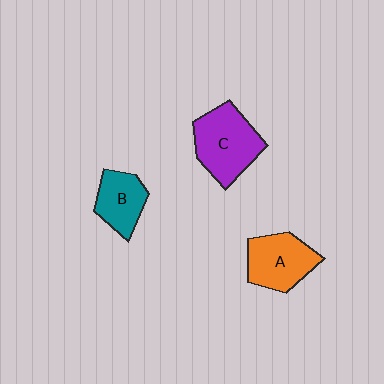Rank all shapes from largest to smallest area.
From largest to smallest: C (purple), A (orange), B (teal).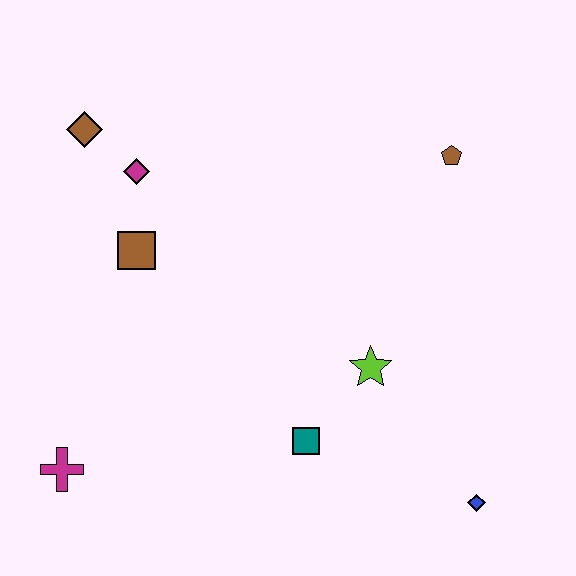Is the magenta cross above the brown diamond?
No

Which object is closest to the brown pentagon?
The lime star is closest to the brown pentagon.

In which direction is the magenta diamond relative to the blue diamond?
The magenta diamond is to the left of the blue diamond.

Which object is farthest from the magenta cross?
The brown pentagon is farthest from the magenta cross.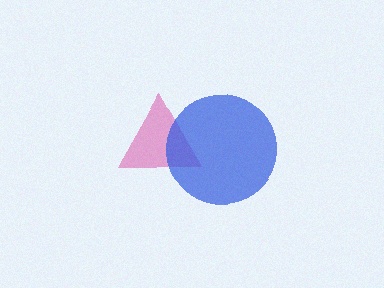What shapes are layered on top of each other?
The layered shapes are: a pink triangle, a blue circle.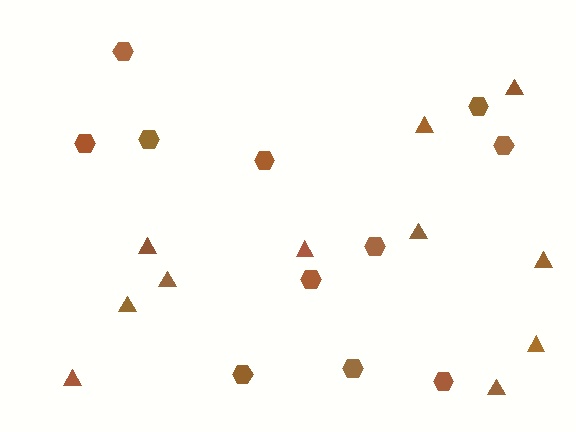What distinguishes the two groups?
There are 2 groups: one group of triangles (11) and one group of hexagons (11).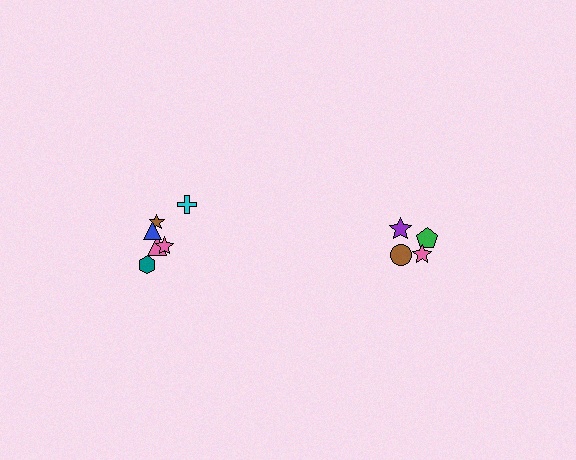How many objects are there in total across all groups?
There are 10 objects.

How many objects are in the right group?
There are 4 objects.